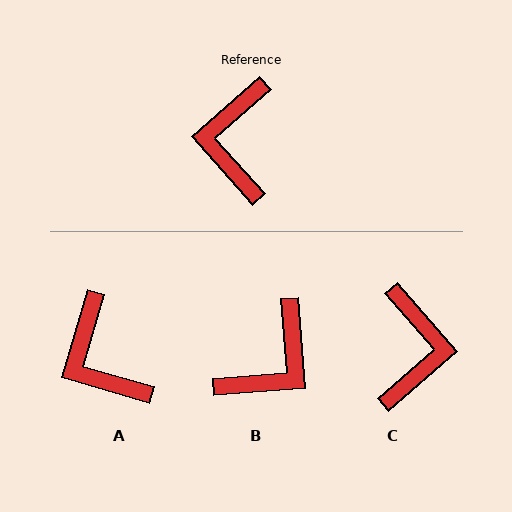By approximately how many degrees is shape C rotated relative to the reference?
Approximately 179 degrees counter-clockwise.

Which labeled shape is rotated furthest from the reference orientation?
C, about 179 degrees away.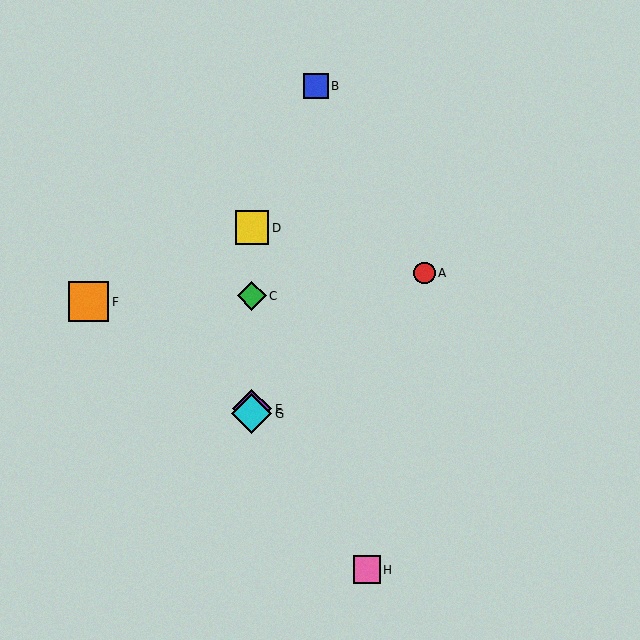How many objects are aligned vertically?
4 objects (C, D, E, G) are aligned vertically.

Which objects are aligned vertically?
Objects C, D, E, G are aligned vertically.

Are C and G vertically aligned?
Yes, both are at x≈252.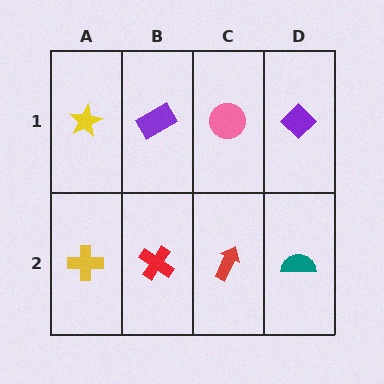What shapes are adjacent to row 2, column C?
A pink circle (row 1, column C), a red cross (row 2, column B), a teal semicircle (row 2, column D).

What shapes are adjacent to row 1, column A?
A yellow cross (row 2, column A), a purple rectangle (row 1, column B).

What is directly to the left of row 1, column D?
A pink circle.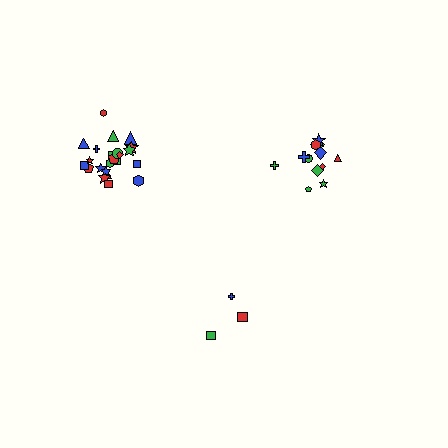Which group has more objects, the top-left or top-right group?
The top-left group.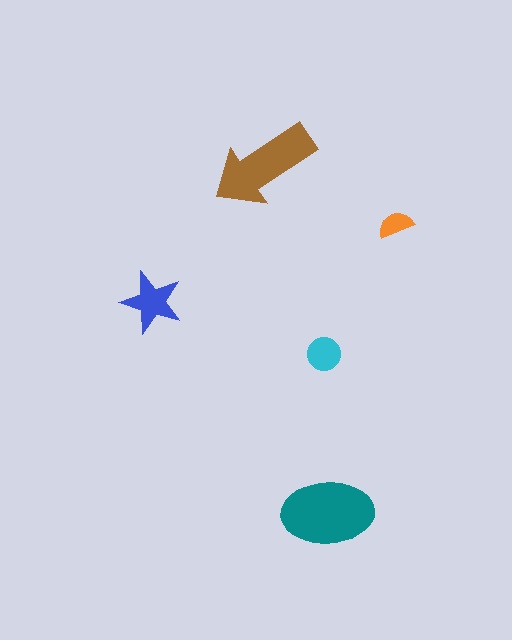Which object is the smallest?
The orange semicircle.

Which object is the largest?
The teal ellipse.